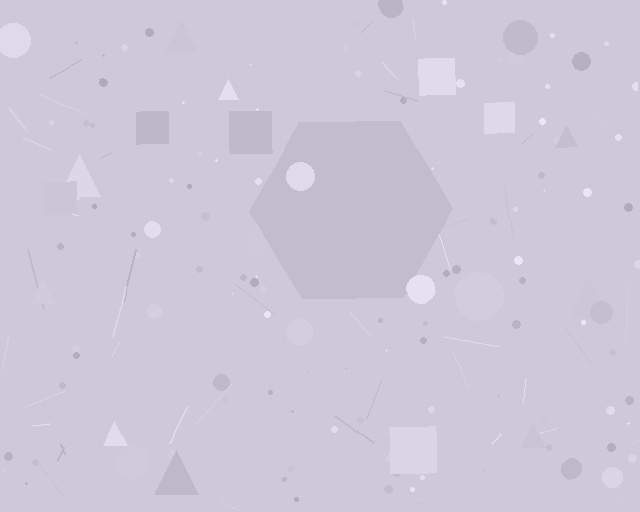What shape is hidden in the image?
A hexagon is hidden in the image.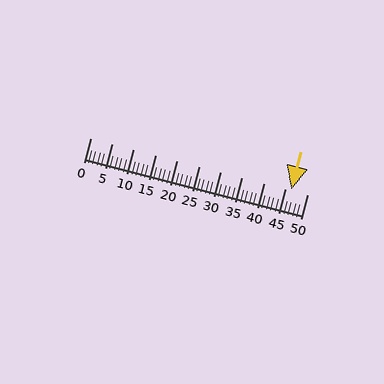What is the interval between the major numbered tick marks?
The major tick marks are spaced 5 units apart.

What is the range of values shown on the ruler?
The ruler shows values from 0 to 50.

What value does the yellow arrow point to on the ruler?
The yellow arrow points to approximately 46.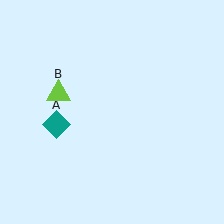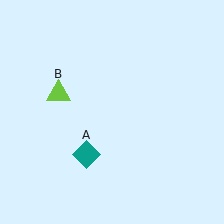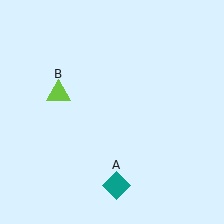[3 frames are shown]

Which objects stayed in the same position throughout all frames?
Lime triangle (object B) remained stationary.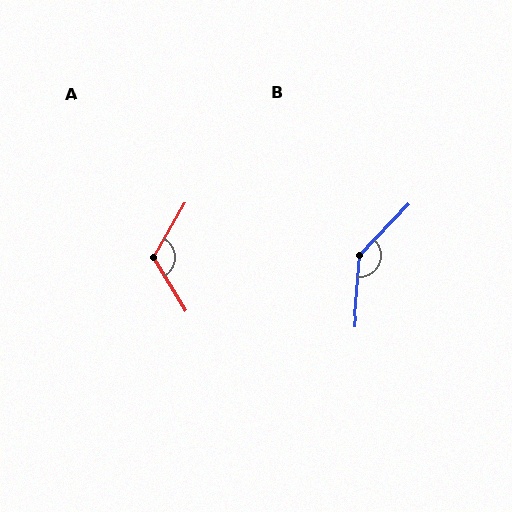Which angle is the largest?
B, at approximately 141 degrees.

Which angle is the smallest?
A, at approximately 119 degrees.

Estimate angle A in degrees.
Approximately 119 degrees.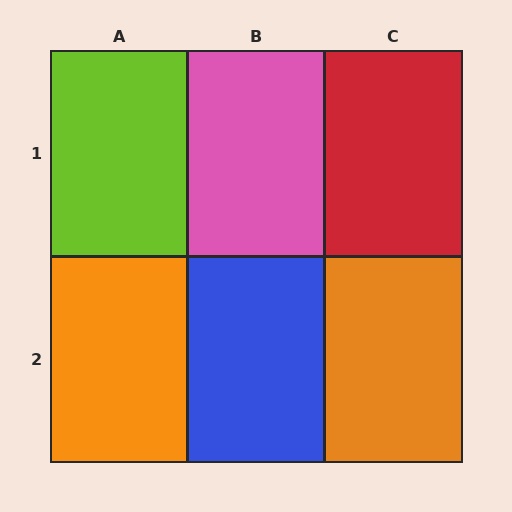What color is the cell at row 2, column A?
Orange.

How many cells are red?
1 cell is red.